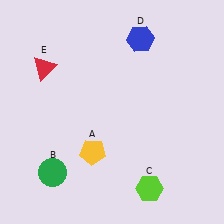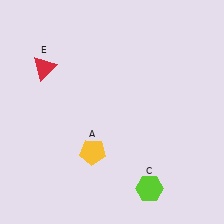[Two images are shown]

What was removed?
The blue hexagon (D), the green circle (B) were removed in Image 2.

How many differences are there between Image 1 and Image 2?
There are 2 differences between the two images.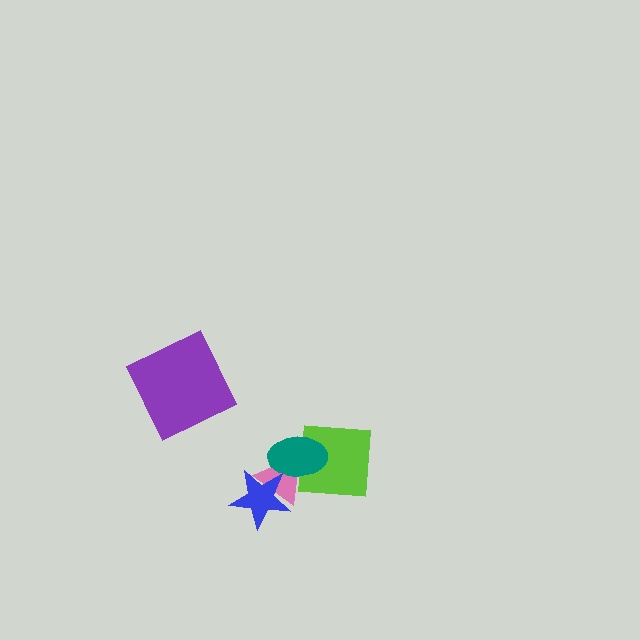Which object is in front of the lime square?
The teal ellipse is in front of the lime square.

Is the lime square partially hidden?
Yes, it is partially covered by another shape.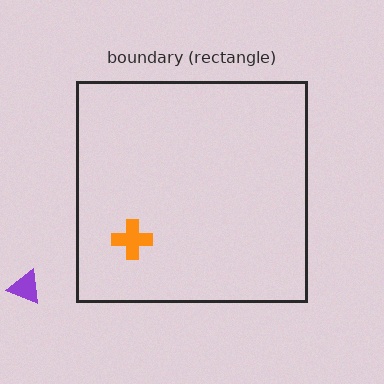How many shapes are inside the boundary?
1 inside, 1 outside.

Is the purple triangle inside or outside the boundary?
Outside.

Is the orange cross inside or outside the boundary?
Inside.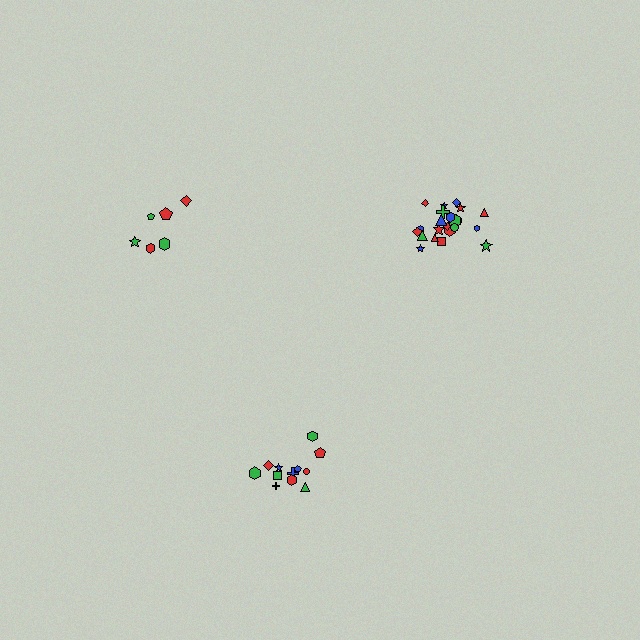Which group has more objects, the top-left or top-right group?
The top-right group.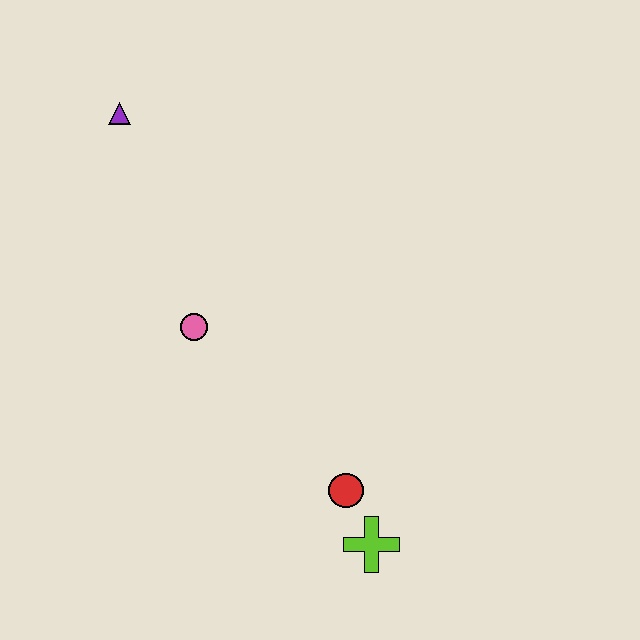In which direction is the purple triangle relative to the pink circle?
The purple triangle is above the pink circle.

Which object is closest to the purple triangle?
The pink circle is closest to the purple triangle.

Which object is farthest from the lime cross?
The purple triangle is farthest from the lime cross.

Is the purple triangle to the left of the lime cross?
Yes